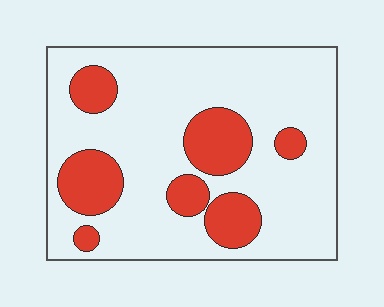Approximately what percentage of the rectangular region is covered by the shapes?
Approximately 25%.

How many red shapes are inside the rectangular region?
7.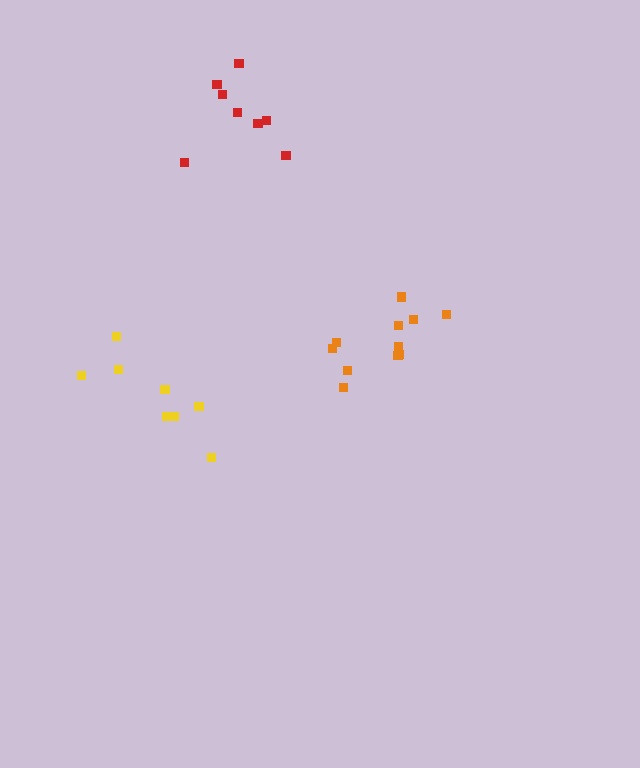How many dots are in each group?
Group 1: 8 dots, Group 2: 11 dots, Group 3: 8 dots (27 total).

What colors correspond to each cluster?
The clusters are colored: yellow, orange, red.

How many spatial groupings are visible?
There are 3 spatial groupings.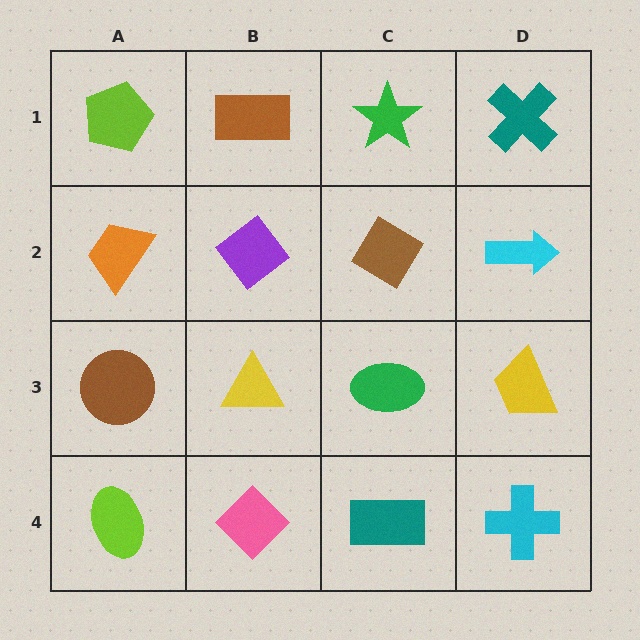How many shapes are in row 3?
4 shapes.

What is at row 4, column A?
A lime ellipse.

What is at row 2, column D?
A cyan arrow.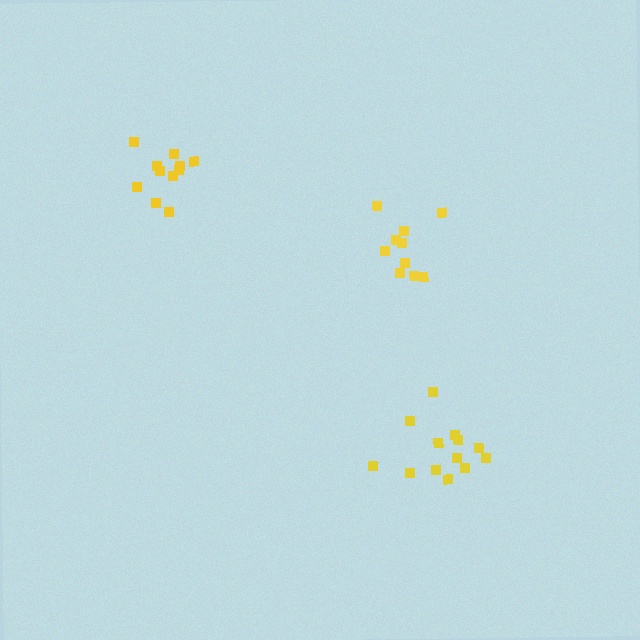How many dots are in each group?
Group 1: 10 dots, Group 2: 11 dots, Group 3: 13 dots (34 total).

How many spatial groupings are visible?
There are 3 spatial groupings.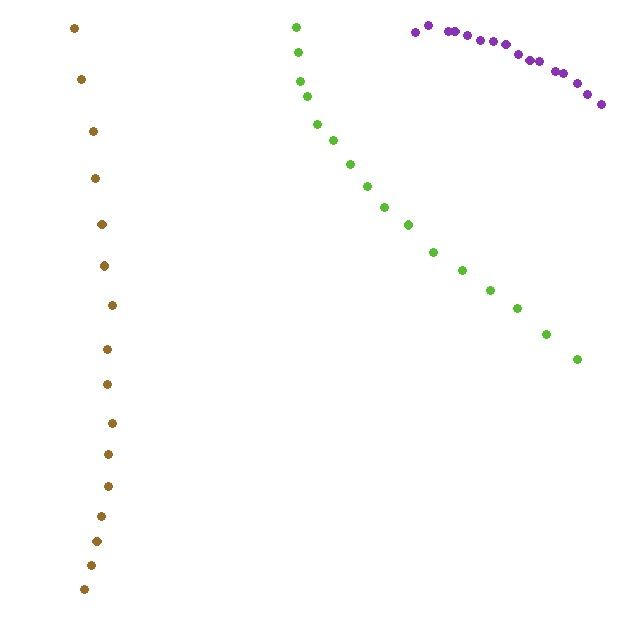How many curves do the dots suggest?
There are 3 distinct paths.